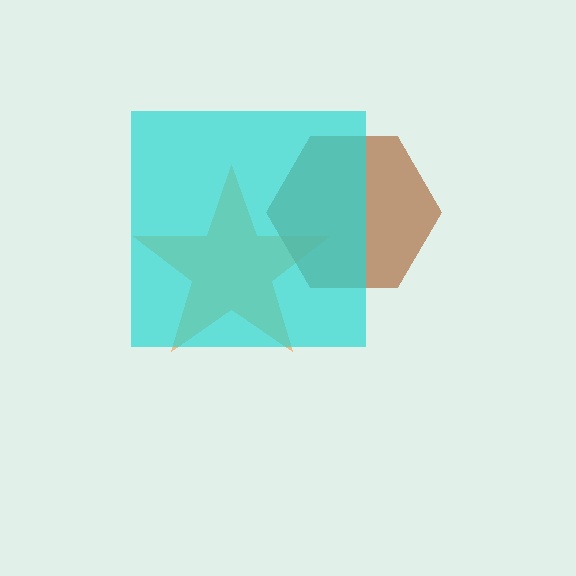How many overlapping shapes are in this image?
There are 3 overlapping shapes in the image.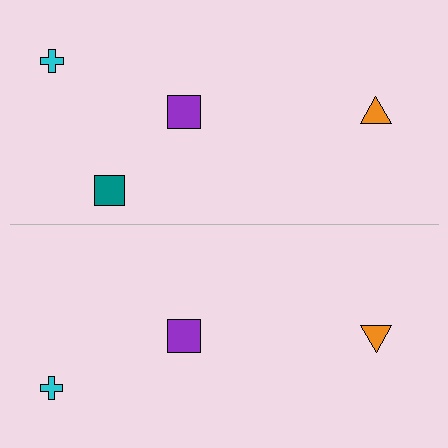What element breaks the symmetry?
A teal square is missing from the bottom side.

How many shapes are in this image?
There are 7 shapes in this image.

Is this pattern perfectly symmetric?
No, the pattern is not perfectly symmetric. A teal square is missing from the bottom side.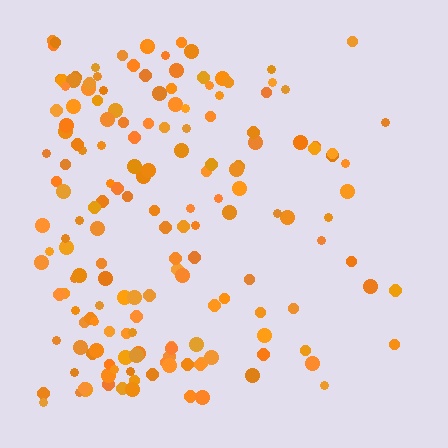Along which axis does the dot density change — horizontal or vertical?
Horizontal.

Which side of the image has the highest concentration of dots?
The left.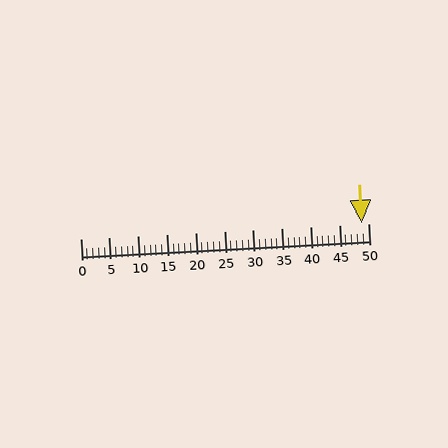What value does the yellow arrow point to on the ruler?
The yellow arrow points to approximately 49.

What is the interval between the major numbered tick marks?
The major tick marks are spaced 5 units apart.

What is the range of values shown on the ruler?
The ruler shows values from 0 to 50.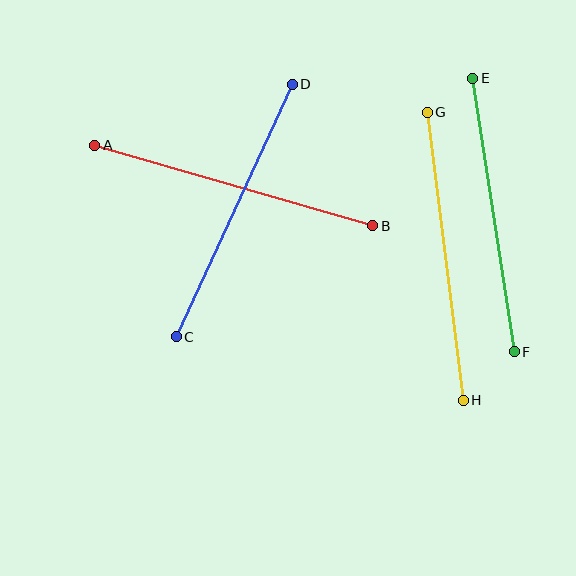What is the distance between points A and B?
The distance is approximately 289 pixels.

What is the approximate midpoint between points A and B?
The midpoint is at approximately (234, 185) pixels.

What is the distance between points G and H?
The distance is approximately 290 pixels.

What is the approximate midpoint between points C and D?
The midpoint is at approximately (234, 211) pixels.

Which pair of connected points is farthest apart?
Points G and H are farthest apart.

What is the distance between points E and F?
The distance is approximately 276 pixels.